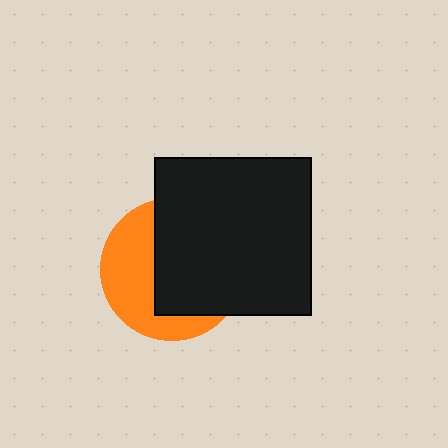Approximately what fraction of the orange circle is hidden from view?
Roughly 57% of the orange circle is hidden behind the black square.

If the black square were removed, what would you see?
You would see the complete orange circle.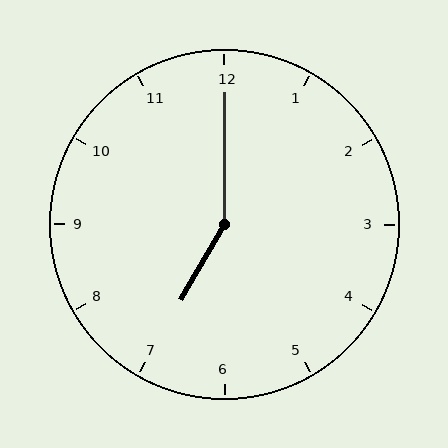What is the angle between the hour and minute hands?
Approximately 150 degrees.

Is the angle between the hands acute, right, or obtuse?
It is obtuse.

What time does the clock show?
7:00.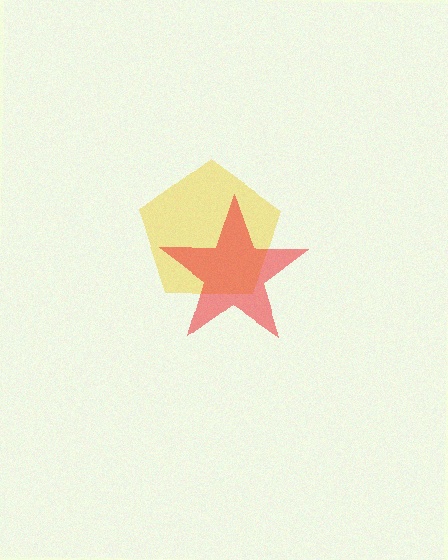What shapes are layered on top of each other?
The layered shapes are: a yellow pentagon, a red star.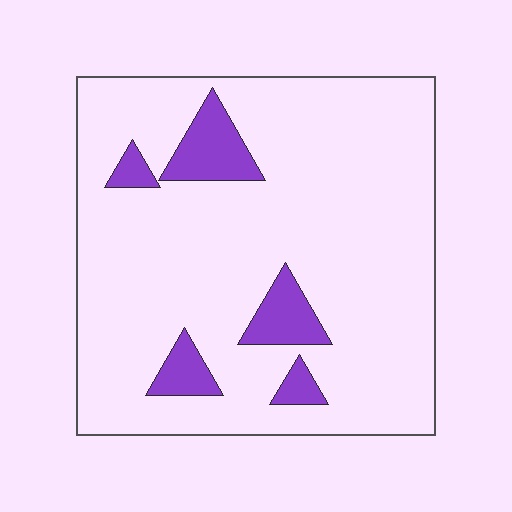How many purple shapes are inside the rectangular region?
5.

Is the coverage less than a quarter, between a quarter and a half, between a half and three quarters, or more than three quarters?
Less than a quarter.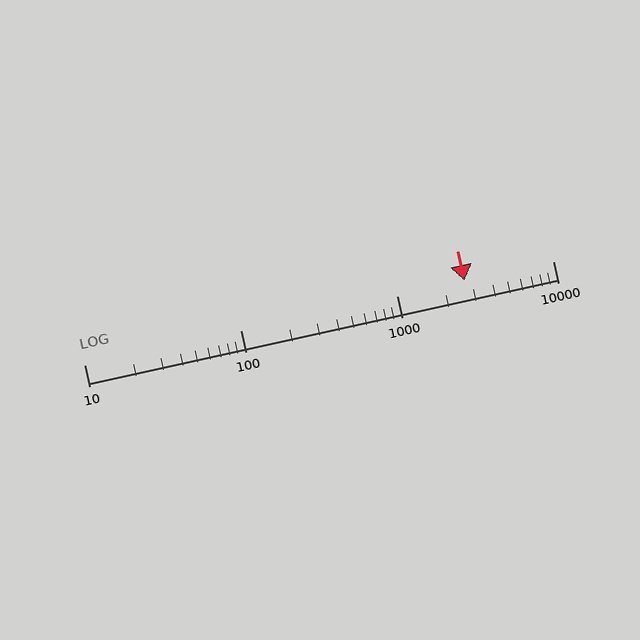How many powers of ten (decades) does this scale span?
The scale spans 3 decades, from 10 to 10000.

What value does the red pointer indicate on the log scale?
The pointer indicates approximately 2700.